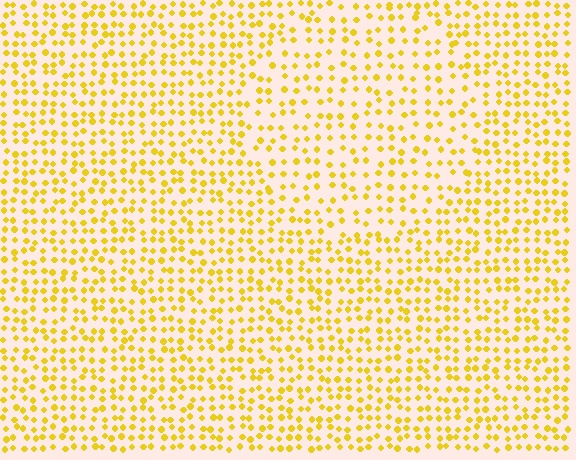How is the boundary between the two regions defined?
The boundary is defined by a change in element density (approximately 1.5x ratio). All elements are the same color, size, and shape.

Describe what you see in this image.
The image contains small yellow elements arranged at two different densities. A circle-shaped region is visible where the elements are less densely packed than the surrounding area.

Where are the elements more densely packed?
The elements are more densely packed outside the circle boundary.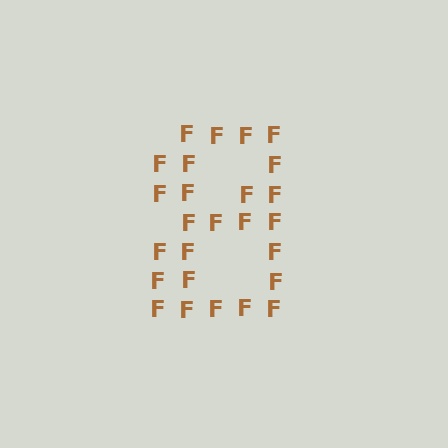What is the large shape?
The large shape is the digit 8.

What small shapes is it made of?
It is made of small letter F's.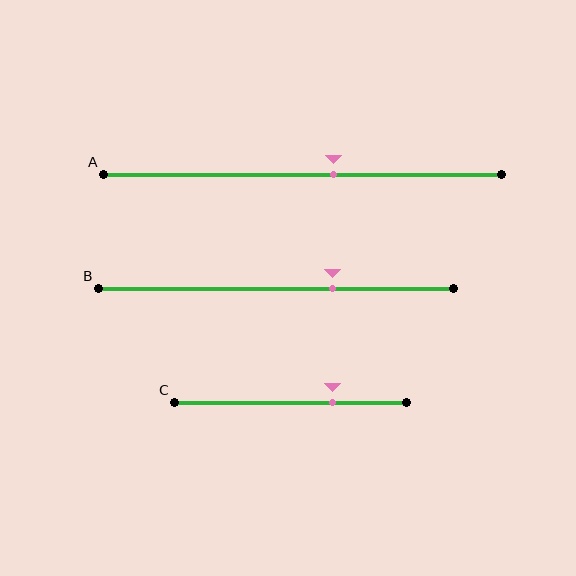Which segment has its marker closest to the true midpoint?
Segment A has its marker closest to the true midpoint.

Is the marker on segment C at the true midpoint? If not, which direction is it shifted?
No, the marker on segment C is shifted to the right by about 18% of the segment length.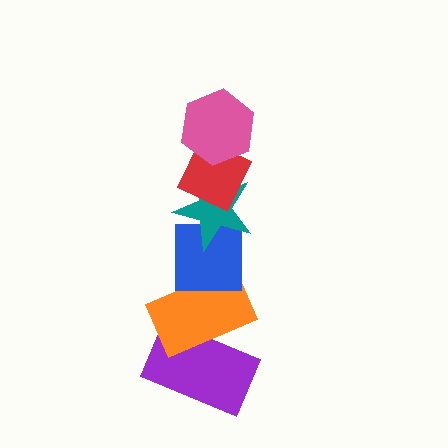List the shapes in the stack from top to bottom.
From top to bottom: the pink hexagon, the red diamond, the teal star, the blue square, the orange rectangle, the purple rectangle.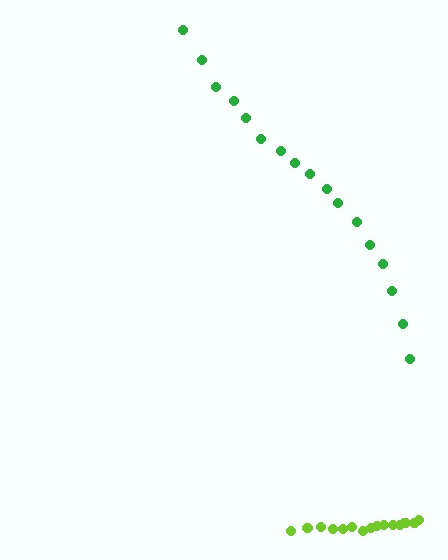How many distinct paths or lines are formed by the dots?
There are 2 distinct paths.